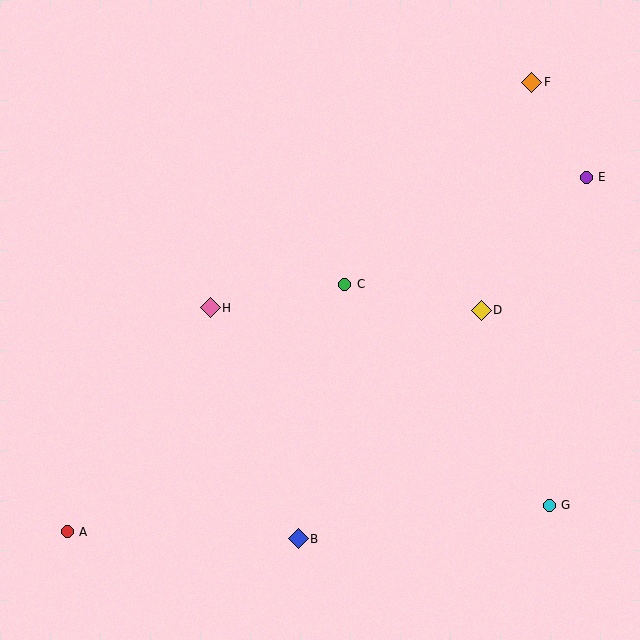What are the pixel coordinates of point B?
Point B is at (298, 539).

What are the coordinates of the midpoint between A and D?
The midpoint between A and D is at (274, 421).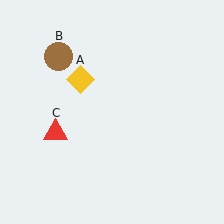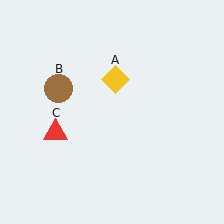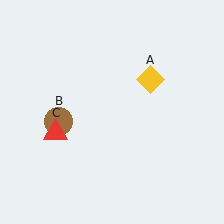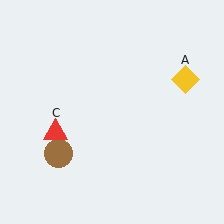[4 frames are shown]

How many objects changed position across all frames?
2 objects changed position: yellow diamond (object A), brown circle (object B).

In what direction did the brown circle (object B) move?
The brown circle (object B) moved down.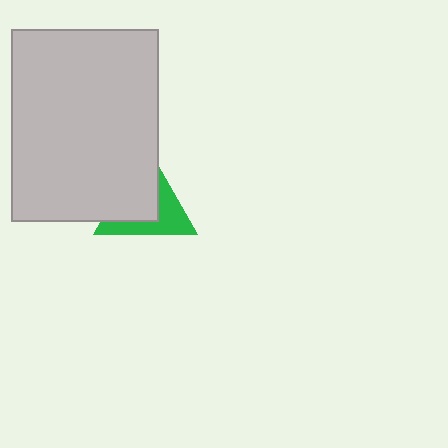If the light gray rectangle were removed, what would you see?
You would see the complete green triangle.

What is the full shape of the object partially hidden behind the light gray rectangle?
The partially hidden object is a green triangle.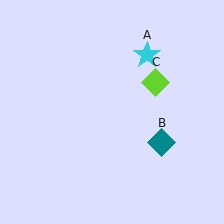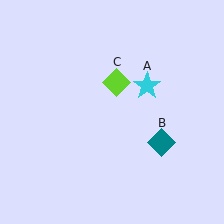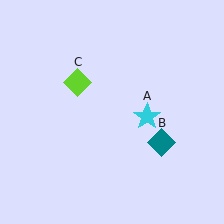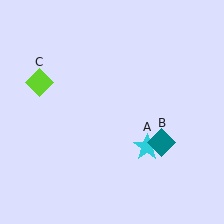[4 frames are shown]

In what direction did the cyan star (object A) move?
The cyan star (object A) moved down.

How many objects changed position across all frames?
2 objects changed position: cyan star (object A), lime diamond (object C).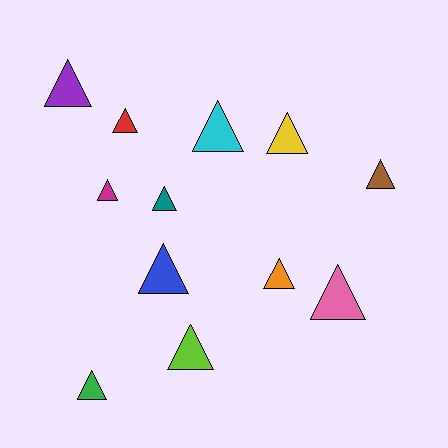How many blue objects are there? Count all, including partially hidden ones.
There is 1 blue object.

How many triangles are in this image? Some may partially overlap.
There are 12 triangles.